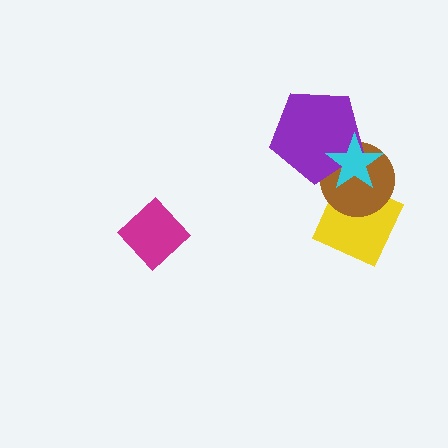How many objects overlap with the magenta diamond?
0 objects overlap with the magenta diamond.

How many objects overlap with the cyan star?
3 objects overlap with the cyan star.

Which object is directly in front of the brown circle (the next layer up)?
The purple pentagon is directly in front of the brown circle.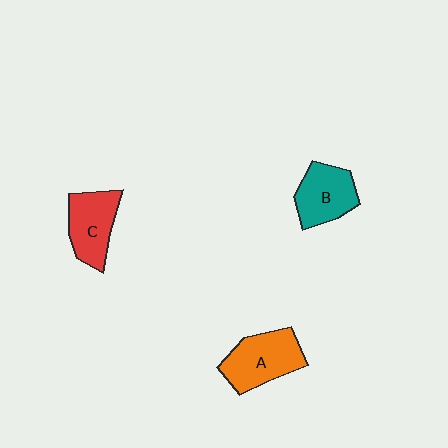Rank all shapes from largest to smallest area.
From largest to smallest: A (orange), C (red), B (teal).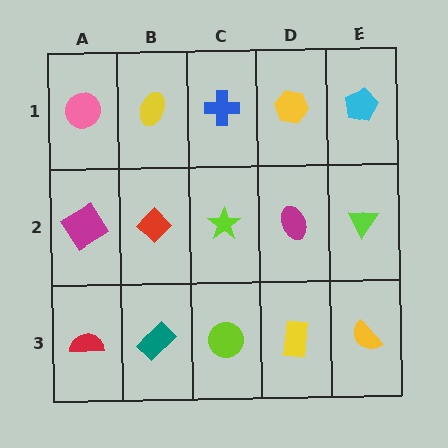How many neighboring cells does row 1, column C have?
3.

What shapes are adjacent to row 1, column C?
A lime star (row 2, column C), a yellow ellipse (row 1, column B), a yellow hexagon (row 1, column D).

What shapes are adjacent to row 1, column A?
A magenta diamond (row 2, column A), a yellow ellipse (row 1, column B).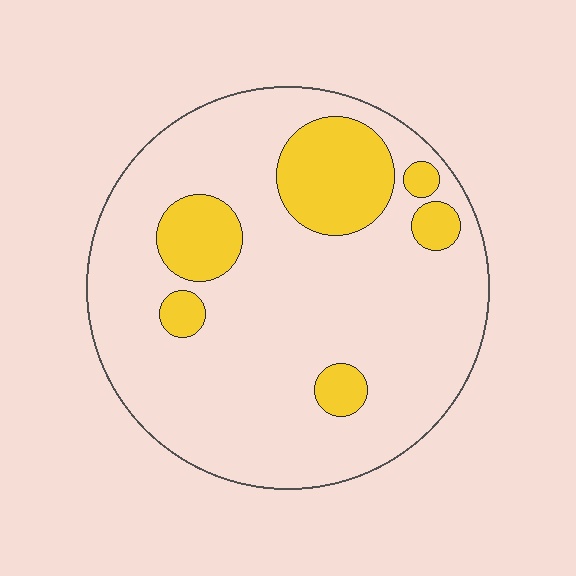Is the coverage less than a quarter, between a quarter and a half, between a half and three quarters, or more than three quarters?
Less than a quarter.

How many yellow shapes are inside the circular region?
6.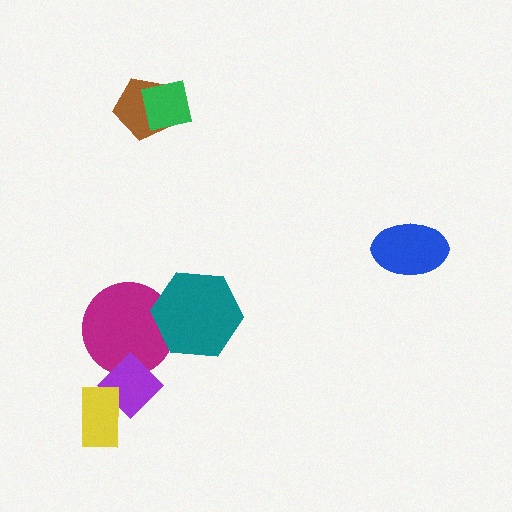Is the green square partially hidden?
No, no other shape covers it.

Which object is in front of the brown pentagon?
The green square is in front of the brown pentagon.